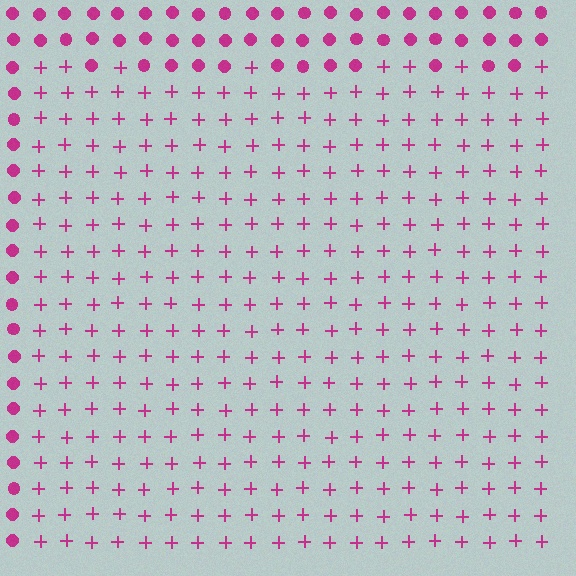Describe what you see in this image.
The image is filled with small magenta elements arranged in a uniform grid. A rectangle-shaped region contains plus signs, while the surrounding area contains circles. The boundary is defined purely by the change in element shape.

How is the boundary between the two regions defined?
The boundary is defined by a change in element shape: plus signs inside vs. circles outside. All elements share the same color and spacing.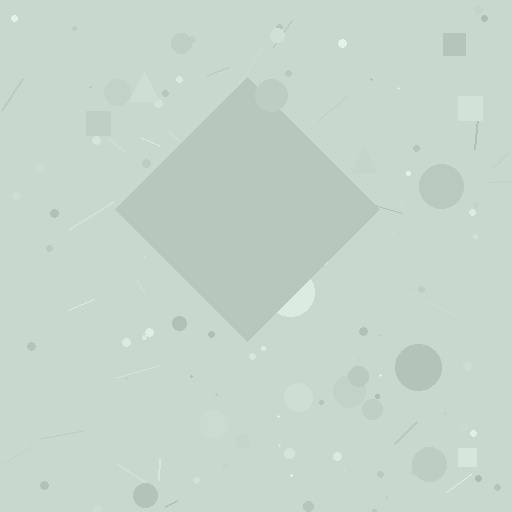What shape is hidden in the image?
A diamond is hidden in the image.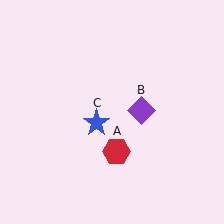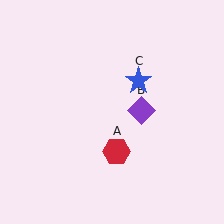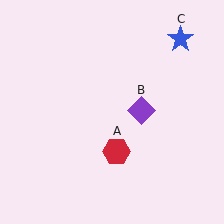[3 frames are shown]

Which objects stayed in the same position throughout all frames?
Red hexagon (object A) and purple diamond (object B) remained stationary.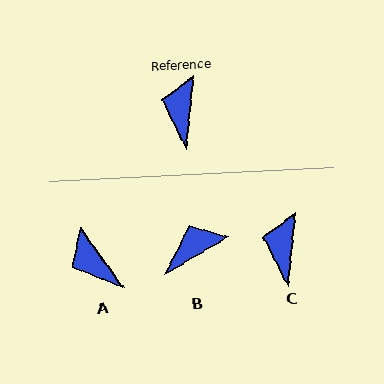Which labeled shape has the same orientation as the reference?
C.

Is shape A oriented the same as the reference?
No, it is off by about 42 degrees.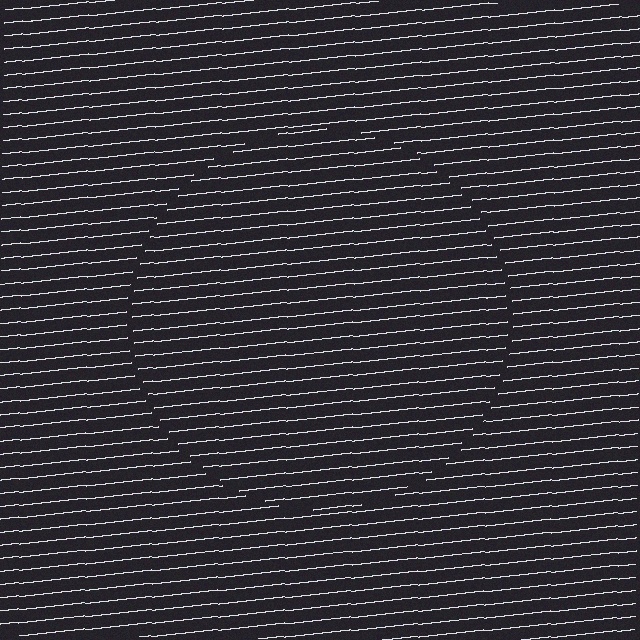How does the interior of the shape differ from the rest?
The interior of the shape contains the same grating, shifted by half a period — the contour is defined by the phase discontinuity where line-ends from the inner and outer gratings abut.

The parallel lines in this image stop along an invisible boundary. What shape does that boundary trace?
An illusory circle. The interior of the shape contains the same grating, shifted by half a period — the contour is defined by the phase discontinuity where line-ends from the inner and outer gratings abut.